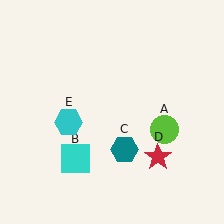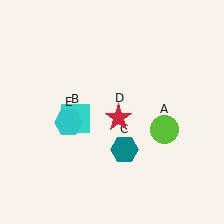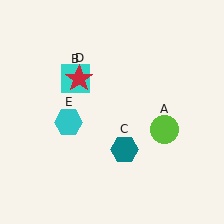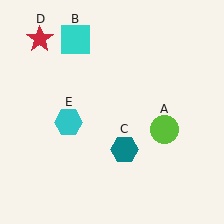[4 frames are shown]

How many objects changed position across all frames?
2 objects changed position: cyan square (object B), red star (object D).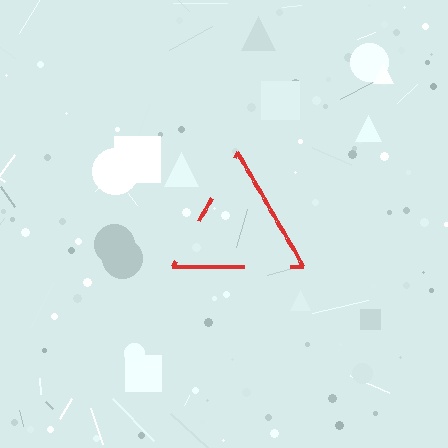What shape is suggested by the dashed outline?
The dashed outline suggests a triangle.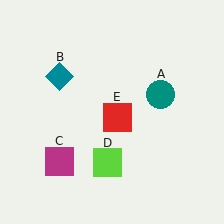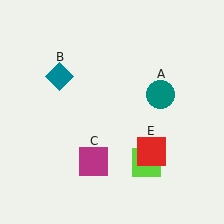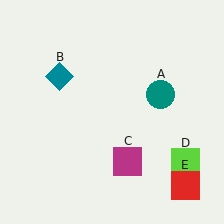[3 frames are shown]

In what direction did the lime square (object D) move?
The lime square (object D) moved right.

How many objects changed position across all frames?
3 objects changed position: magenta square (object C), lime square (object D), red square (object E).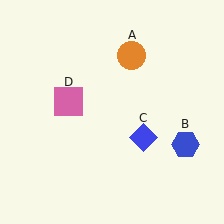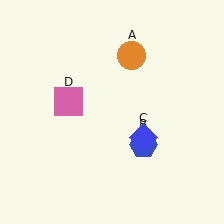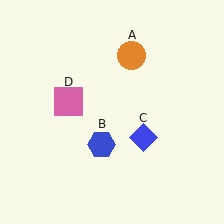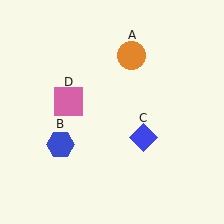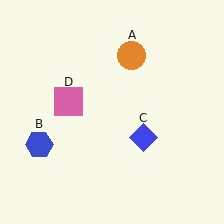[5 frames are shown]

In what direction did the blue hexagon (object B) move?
The blue hexagon (object B) moved left.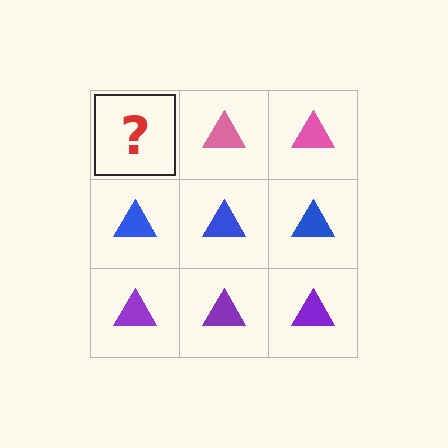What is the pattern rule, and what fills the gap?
The rule is that each row has a consistent color. The gap should be filled with a pink triangle.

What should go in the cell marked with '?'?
The missing cell should contain a pink triangle.